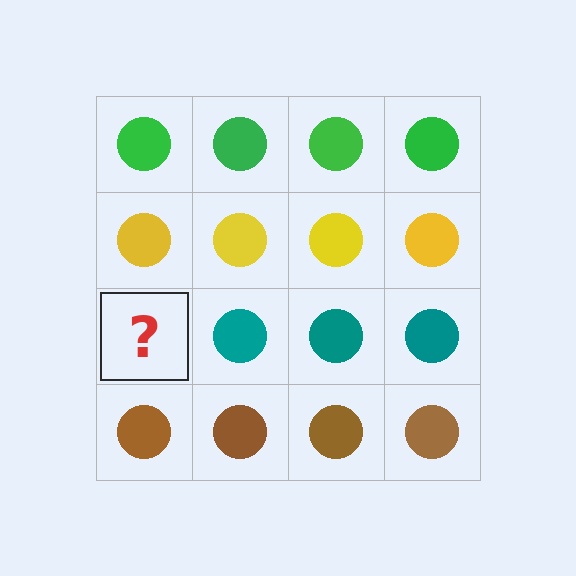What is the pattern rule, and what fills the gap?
The rule is that each row has a consistent color. The gap should be filled with a teal circle.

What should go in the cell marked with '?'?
The missing cell should contain a teal circle.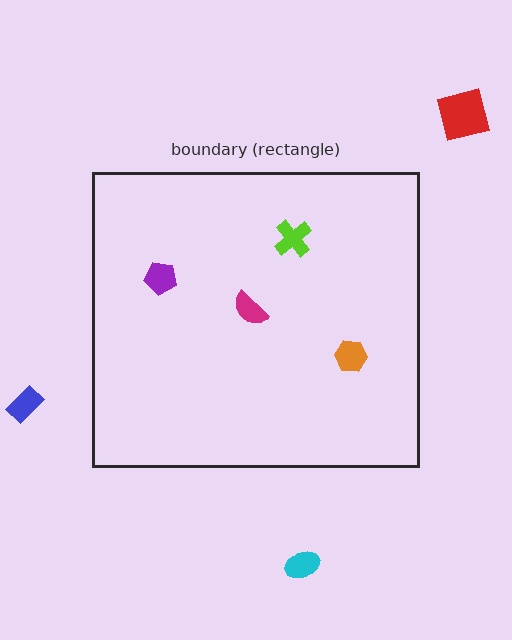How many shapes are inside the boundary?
4 inside, 3 outside.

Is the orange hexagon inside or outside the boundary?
Inside.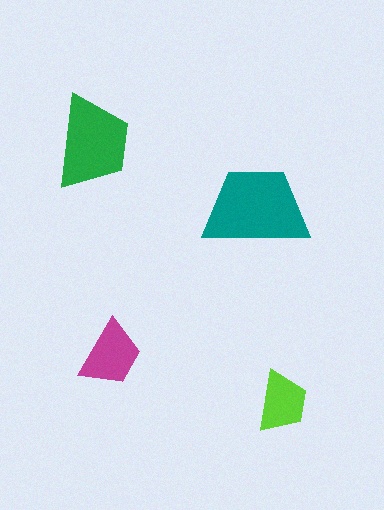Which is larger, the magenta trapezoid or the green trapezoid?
The green one.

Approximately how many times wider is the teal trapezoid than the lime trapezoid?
About 1.5 times wider.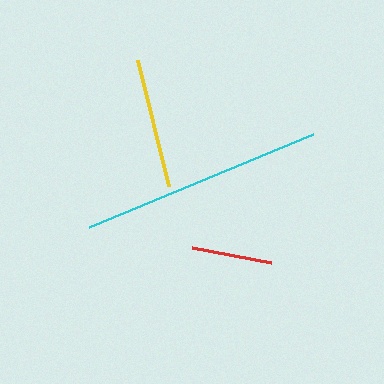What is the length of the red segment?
The red segment is approximately 80 pixels long.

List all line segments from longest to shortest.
From longest to shortest: cyan, yellow, red.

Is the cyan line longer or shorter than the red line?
The cyan line is longer than the red line.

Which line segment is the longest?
The cyan line is the longest at approximately 243 pixels.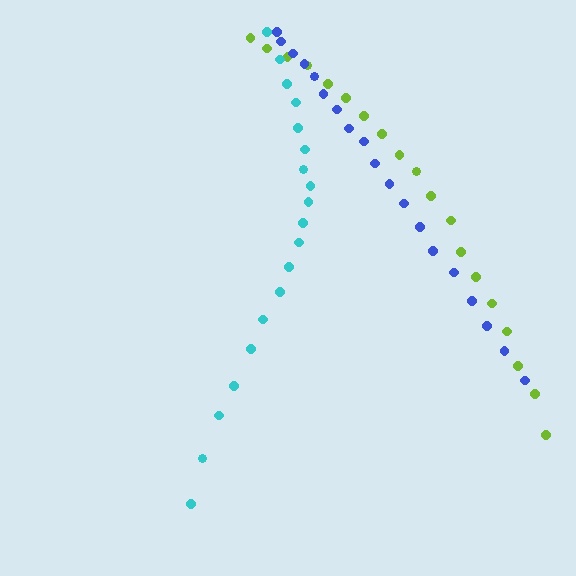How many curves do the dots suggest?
There are 3 distinct paths.